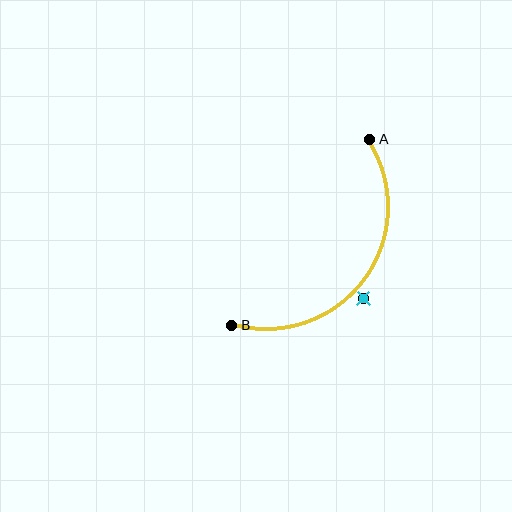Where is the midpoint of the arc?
The arc midpoint is the point on the curve farthest from the straight line joining A and B. It sits below and to the right of that line.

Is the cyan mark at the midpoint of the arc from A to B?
No — the cyan mark does not lie on the arc at all. It sits slightly outside the curve.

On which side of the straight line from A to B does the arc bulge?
The arc bulges below and to the right of the straight line connecting A and B.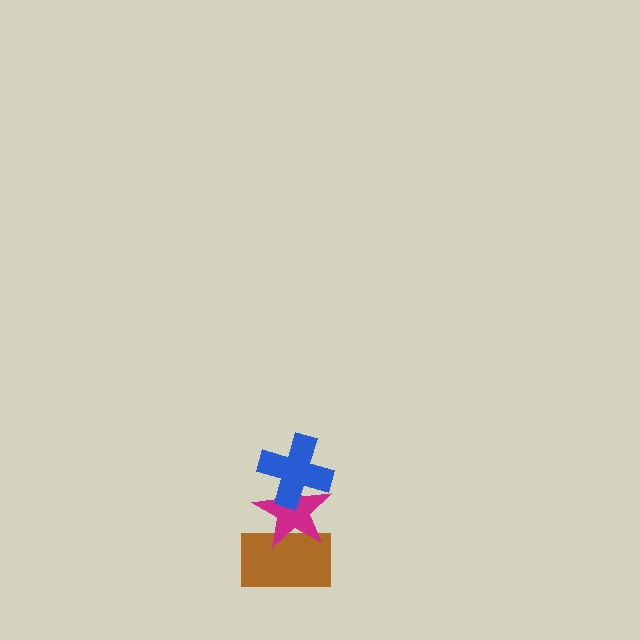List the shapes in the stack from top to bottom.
From top to bottom: the blue cross, the magenta star, the brown rectangle.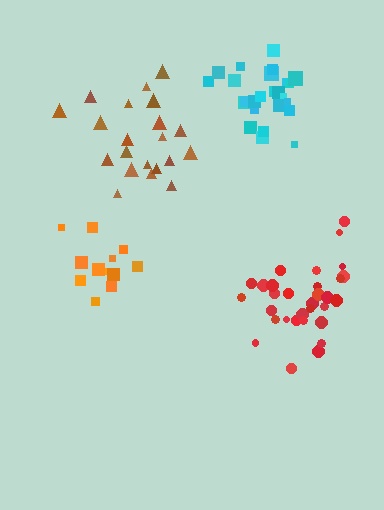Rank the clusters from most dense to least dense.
cyan, red, brown, orange.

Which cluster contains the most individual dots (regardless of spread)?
Red (32).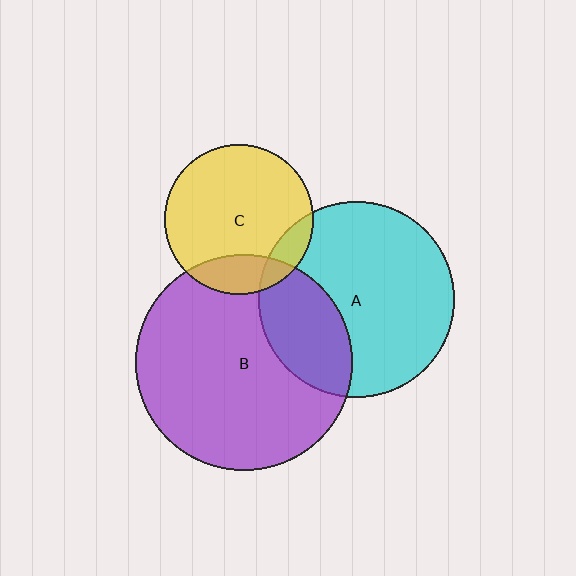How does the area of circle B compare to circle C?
Approximately 2.1 times.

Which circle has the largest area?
Circle B (purple).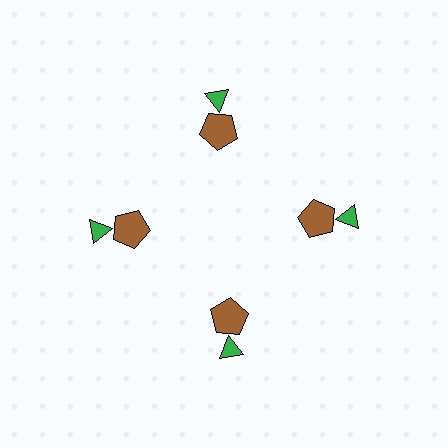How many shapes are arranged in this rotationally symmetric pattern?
There are 8 shapes, arranged in 4 groups of 2.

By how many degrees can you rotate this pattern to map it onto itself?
The pattern maps onto itself every 90 degrees of rotation.